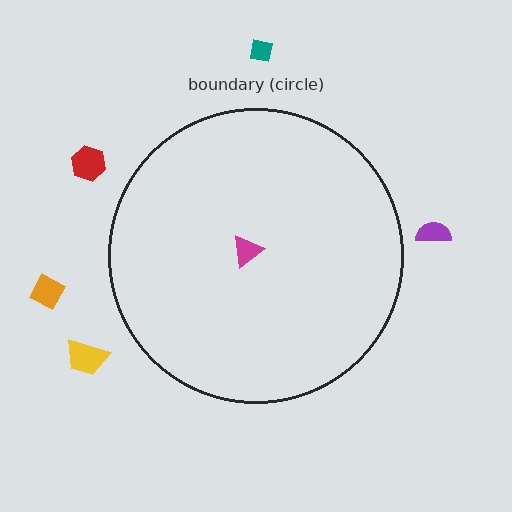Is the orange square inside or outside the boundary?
Outside.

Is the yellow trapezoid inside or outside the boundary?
Outside.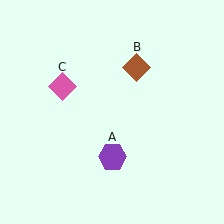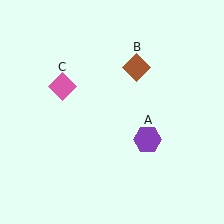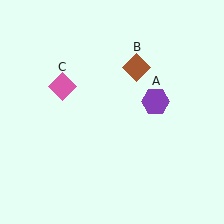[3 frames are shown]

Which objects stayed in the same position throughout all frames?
Brown diamond (object B) and pink diamond (object C) remained stationary.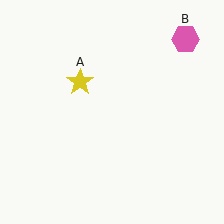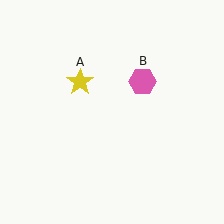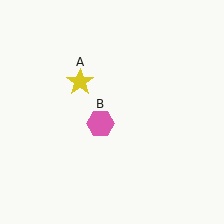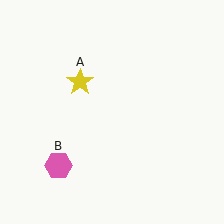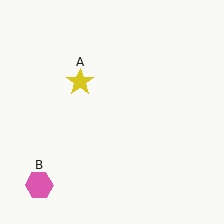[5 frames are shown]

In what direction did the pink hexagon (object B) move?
The pink hexagon (object B) moved down and to the left.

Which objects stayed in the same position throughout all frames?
Yellow star (object A) remained stationary.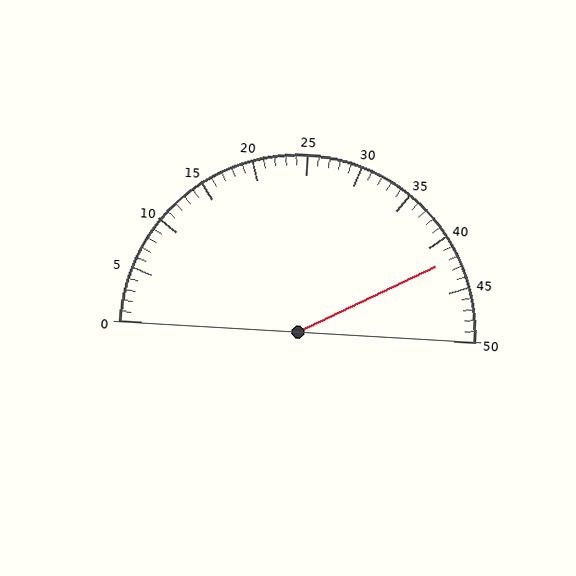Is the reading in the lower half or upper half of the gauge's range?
The reading is in the upper half of the range (0 to 50).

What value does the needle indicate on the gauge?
The needle indicates approximately 42.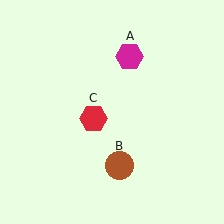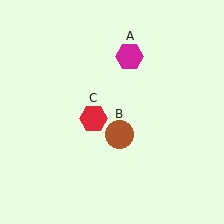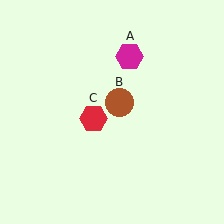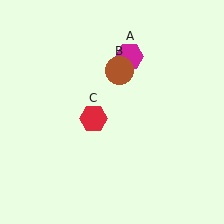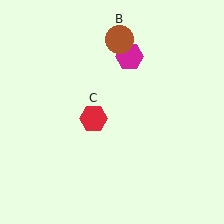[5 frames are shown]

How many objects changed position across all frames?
1 object changed position: brown circle (object B).